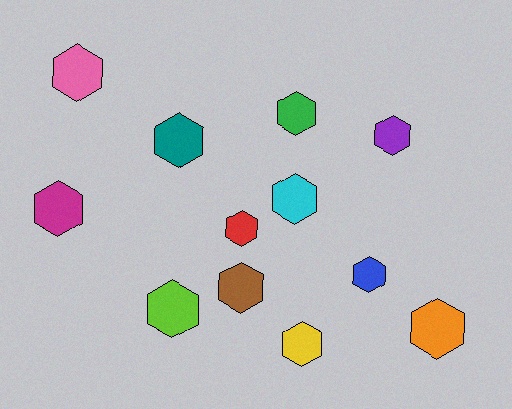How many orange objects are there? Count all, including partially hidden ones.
There is 1 orange object.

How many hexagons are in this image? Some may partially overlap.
There are 12 hexagons.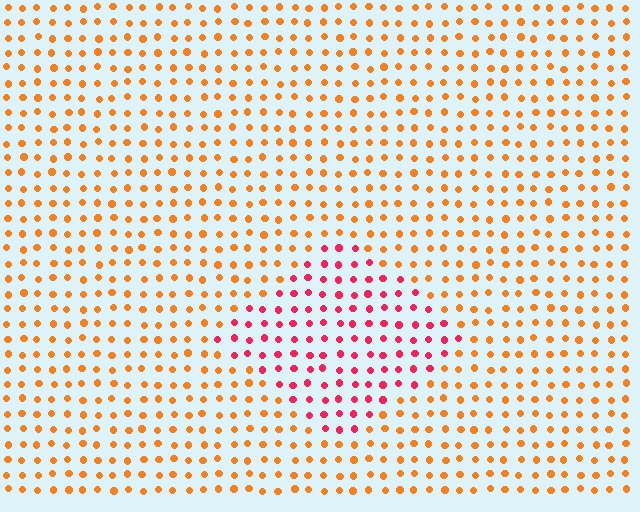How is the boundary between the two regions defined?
The boundary is defined purely by a slight shift in hue (about 44 degrees). Spacing, size, and orientation are identical on both sides.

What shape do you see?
I see a diamond.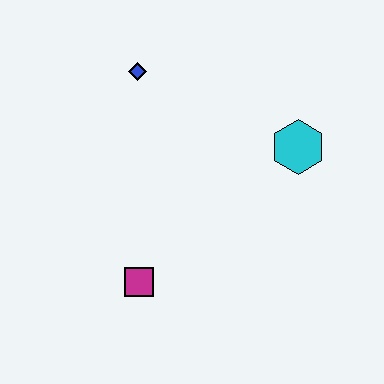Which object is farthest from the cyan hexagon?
The magenta square is farthest from the cyan hexagon.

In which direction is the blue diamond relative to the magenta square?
The blue diamond is above the magenta square.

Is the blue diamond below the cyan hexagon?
No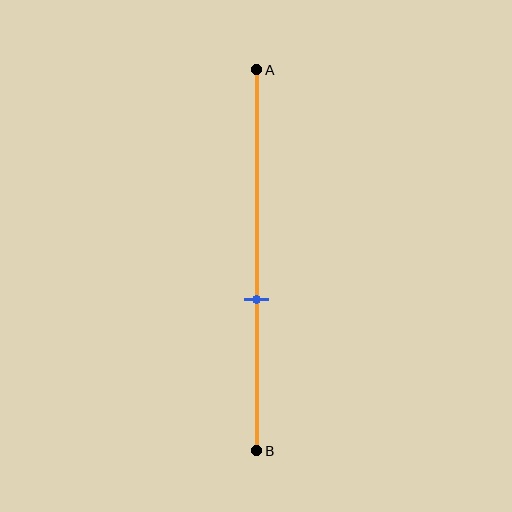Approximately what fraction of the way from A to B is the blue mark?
The blue mark is approximately 60% of the way from A to B.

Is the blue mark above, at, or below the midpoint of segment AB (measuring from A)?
The blue mark is below the midpoint of segment AB.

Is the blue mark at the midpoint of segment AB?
No, the mark is at about 60% from A, not at the 50% midpoint.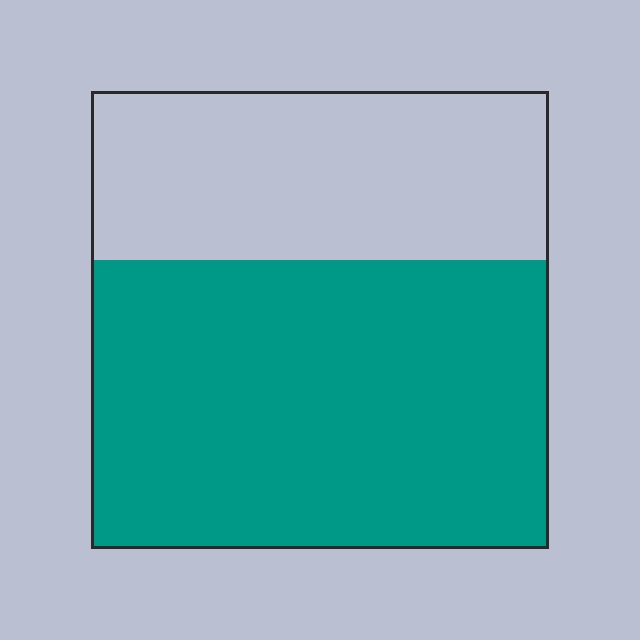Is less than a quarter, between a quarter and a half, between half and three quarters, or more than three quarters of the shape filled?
Between half and three quarters.